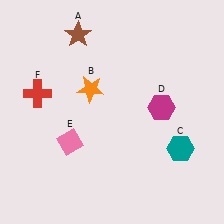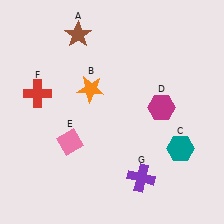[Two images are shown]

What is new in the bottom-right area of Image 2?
A purple cross (G) was added in the bottom-right area of Image 2.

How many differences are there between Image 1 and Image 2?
There is 1 difference between the two images.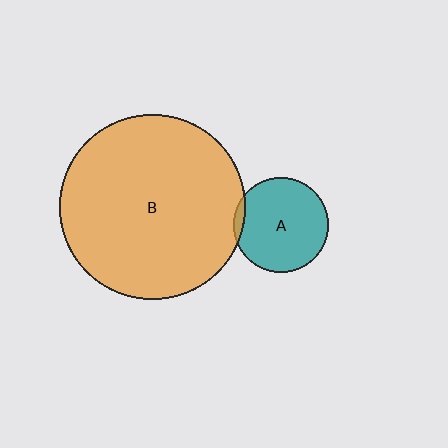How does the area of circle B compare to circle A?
Approximately 3.8 times.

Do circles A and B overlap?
Yes.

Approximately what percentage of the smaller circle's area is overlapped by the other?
Approximately 5%.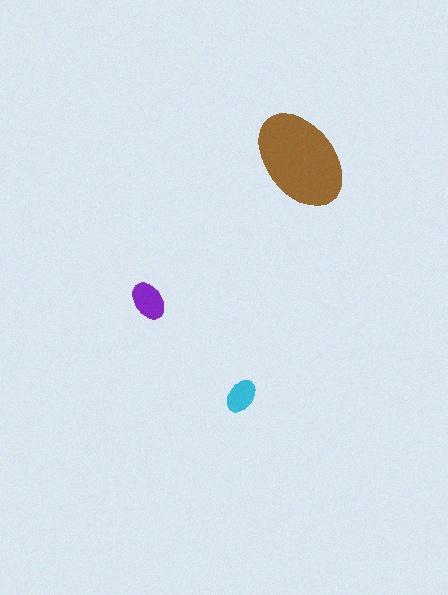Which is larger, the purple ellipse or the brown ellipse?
The brown one.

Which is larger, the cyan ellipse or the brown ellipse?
The brown one.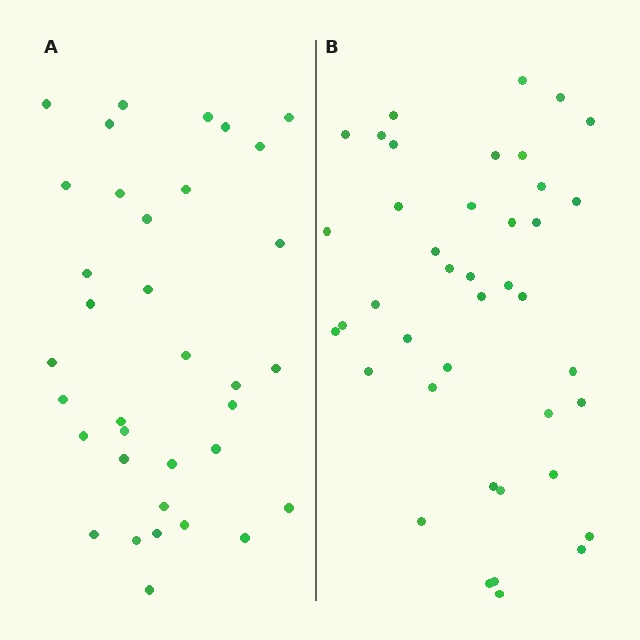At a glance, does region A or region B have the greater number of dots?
Region B (the right region) has more dots.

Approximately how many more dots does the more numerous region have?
Region B has about 6 more dots than region A.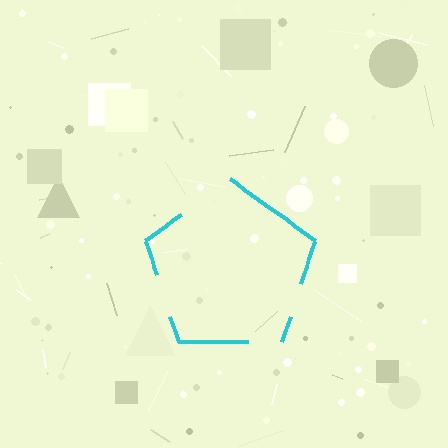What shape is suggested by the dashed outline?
The dashed outline suggests a pentagon.